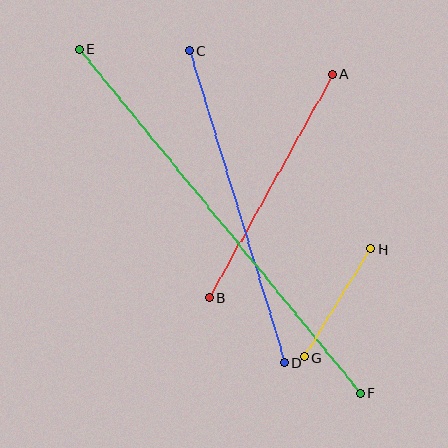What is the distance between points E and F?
The distance is approximately 444 pixels.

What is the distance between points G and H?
The distance is approximately 127 pixels.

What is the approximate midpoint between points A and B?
The midpoint is at approximately (271, 186) pixels.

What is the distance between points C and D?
The distance is approximately 326 pixels.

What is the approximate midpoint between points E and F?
The midpoint is at approximately (220, 221) pixels.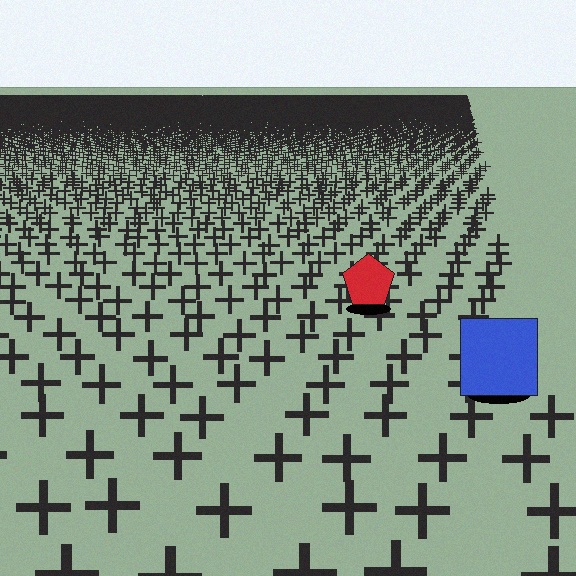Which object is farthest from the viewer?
The red pentagon is farthest from the viewer. It appears smaller and the ground texture around it is denser.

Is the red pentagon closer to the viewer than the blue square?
No. The blue square is closer — you can tell from the texture gradient: the ground texture is coarser near it.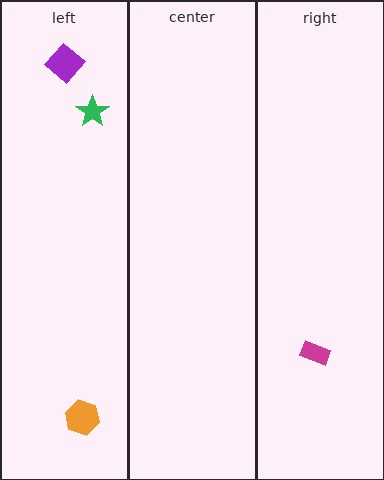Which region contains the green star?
The left region.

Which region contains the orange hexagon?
The left region.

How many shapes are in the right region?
1.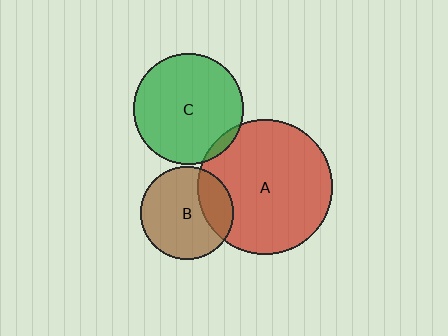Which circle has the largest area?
Circle A (red).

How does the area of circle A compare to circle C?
Approximately 1.5 times.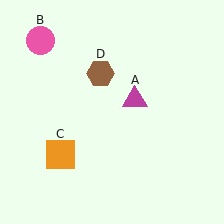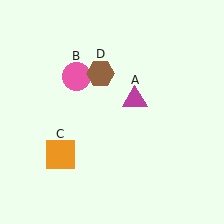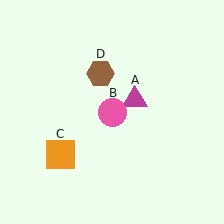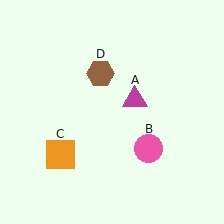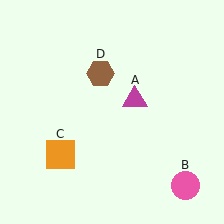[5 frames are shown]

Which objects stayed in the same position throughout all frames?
Magenta triangle (object A) and orange square (object C) and brown hexagon (object D) remained stationary.